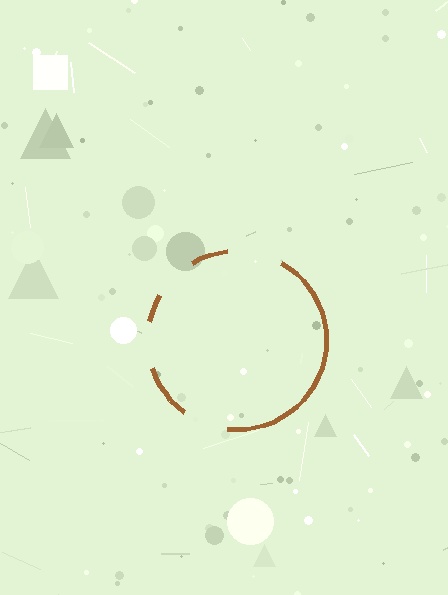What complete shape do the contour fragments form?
The contour fragments form a circle.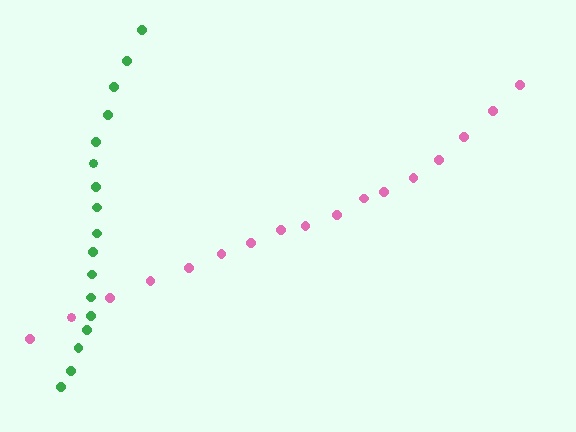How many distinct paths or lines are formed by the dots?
There are 2 distinct paths.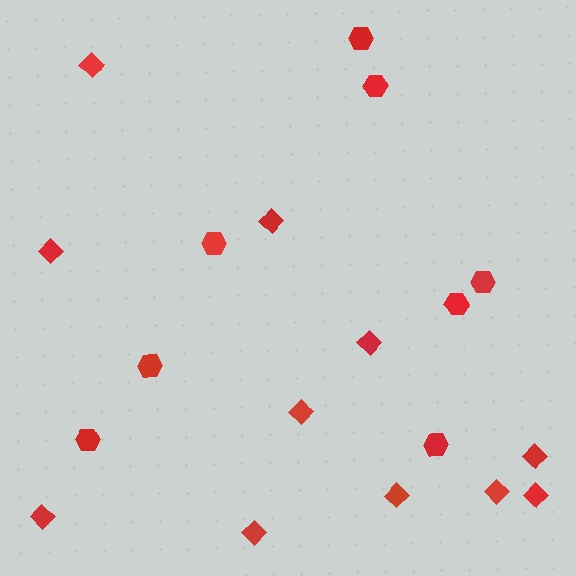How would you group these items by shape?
There are 2 groups: one group of hexagons (8) and one group of diamonds (11).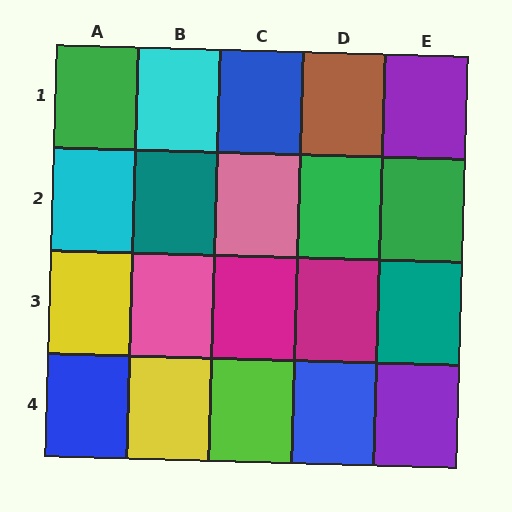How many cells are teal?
2 cells are teal.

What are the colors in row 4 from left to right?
Blue, yellow, lime, blue, purple.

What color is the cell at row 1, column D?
Brown.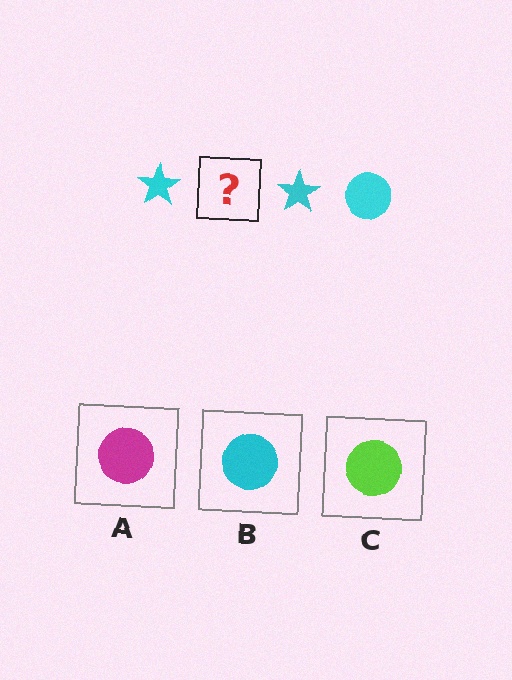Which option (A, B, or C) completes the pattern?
B.